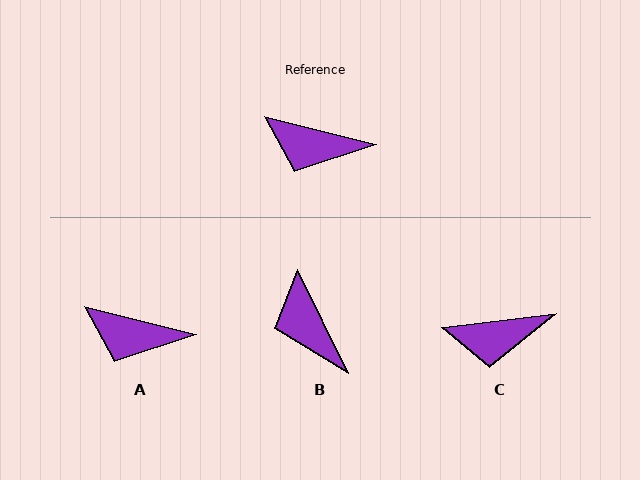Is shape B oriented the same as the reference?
No, it is off by about 50 degrees.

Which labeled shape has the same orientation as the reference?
A.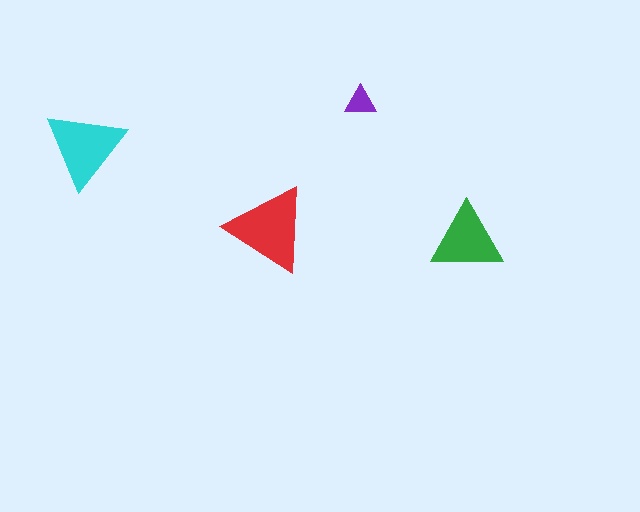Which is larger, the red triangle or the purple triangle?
The red one.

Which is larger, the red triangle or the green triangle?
The red one.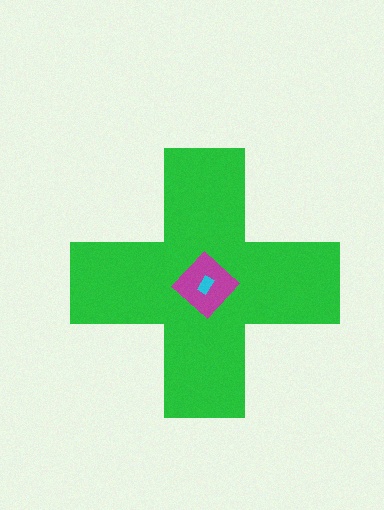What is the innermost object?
The cyan rectangle.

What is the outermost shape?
The green cross.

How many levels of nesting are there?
3.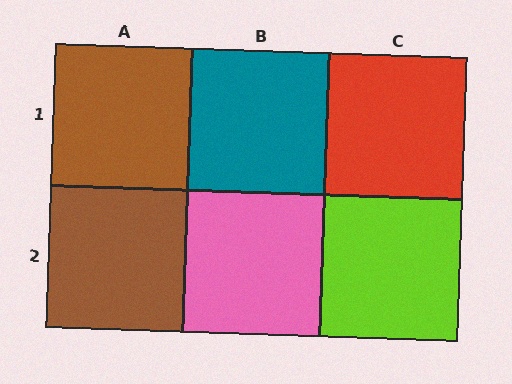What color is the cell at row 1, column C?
Red.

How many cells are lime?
1 cell is lime.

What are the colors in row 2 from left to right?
Brown, pink, lime.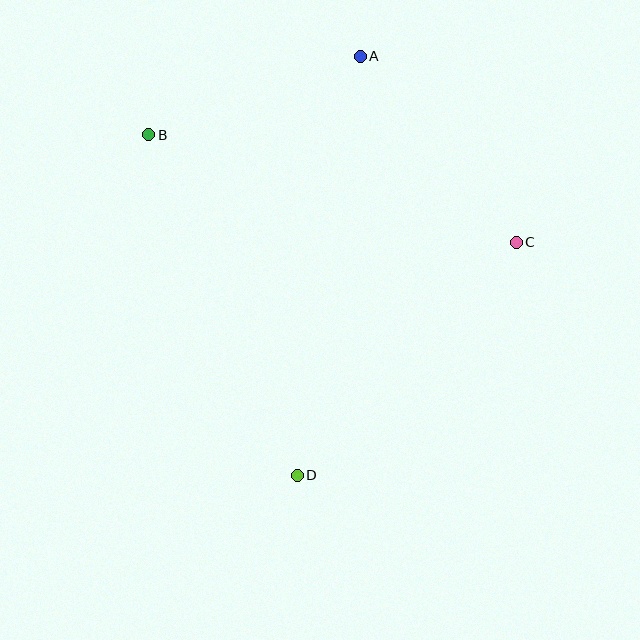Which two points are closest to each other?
Points A and B are closest to each other.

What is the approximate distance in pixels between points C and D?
The distance between C and D is approximately 320 pixels.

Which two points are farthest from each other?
Points A and D are farthest from each other.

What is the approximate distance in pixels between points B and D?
The distance between B and D is approximately 371 pixels.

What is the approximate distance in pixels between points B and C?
The distance between B and C is approximately 383 pixels.